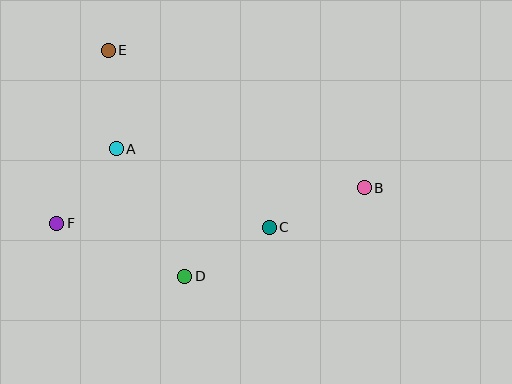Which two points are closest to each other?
Points A and F are closest to each other.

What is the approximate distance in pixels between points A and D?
The distance between A and D is approximately 145 pixels.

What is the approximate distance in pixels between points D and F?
The distance between D and F is approximately 139 pixels.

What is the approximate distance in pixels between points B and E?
The distance between B and E is approximately 290 pixels.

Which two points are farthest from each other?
Points B and F are farthest from each other.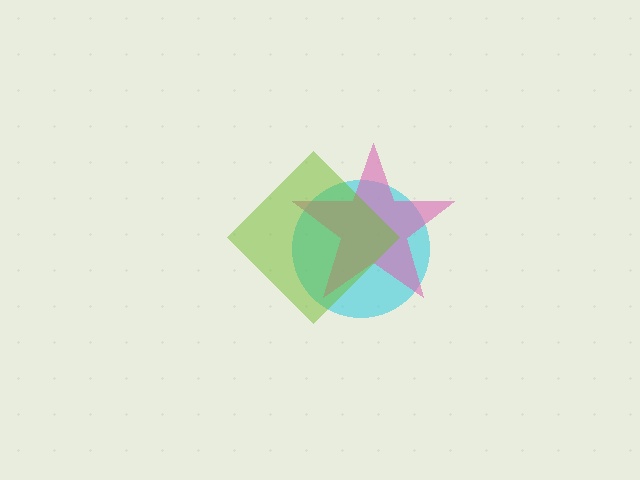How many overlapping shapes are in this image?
There are 3 overlapping shapes in the image.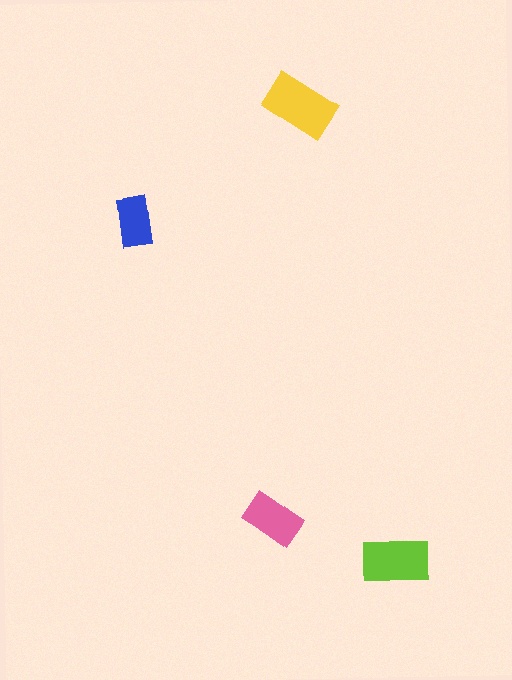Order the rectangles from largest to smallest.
the yellow one, the lime one, the pink one, the blue one.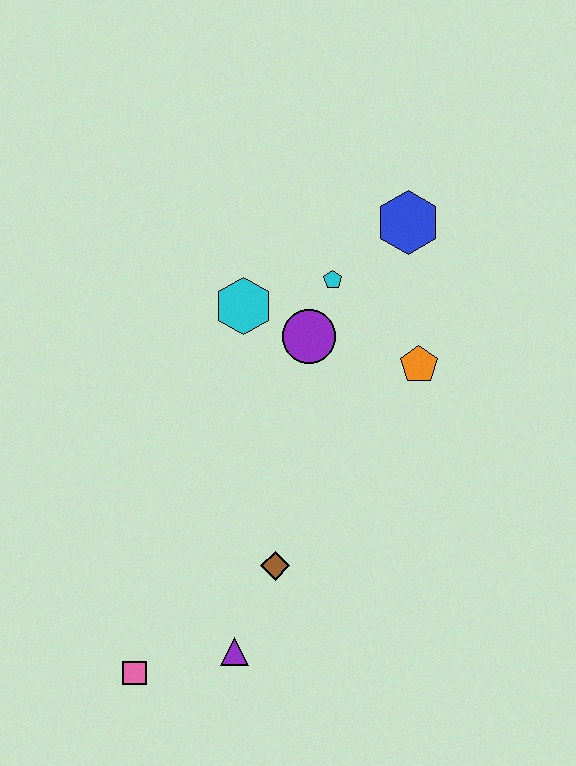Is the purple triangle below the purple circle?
Yes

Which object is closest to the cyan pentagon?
The purple circle is closest to the cyan pentagon.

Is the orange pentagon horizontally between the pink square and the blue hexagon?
No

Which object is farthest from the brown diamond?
The blue hexagon is farthest from the brown diamond.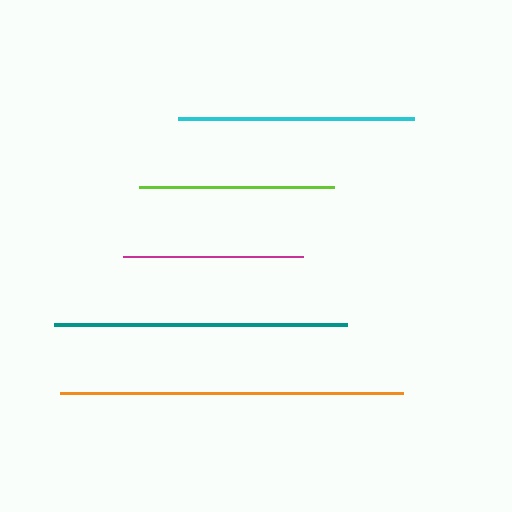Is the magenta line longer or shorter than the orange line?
The orange line is longer than the magenta line.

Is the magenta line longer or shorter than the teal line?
The teal line is longer than the magenta line.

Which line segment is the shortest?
The magenta line is the shortest at approximately 180 pixels.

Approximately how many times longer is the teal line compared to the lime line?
The teal line is approximately 1.5 times the length of the lime line.